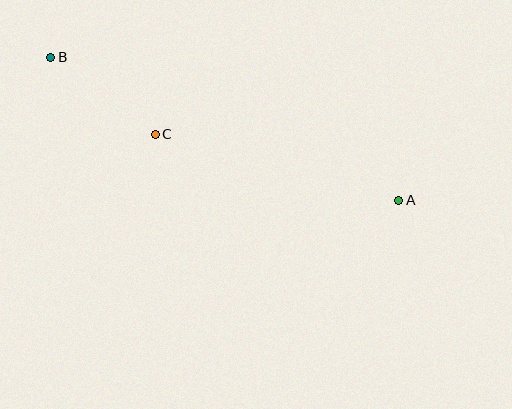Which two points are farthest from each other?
Points A and B are farthest from each other.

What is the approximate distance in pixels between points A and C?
The distance between A and C is approximately 252 pixels.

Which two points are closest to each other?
Points B and C are closest to each other.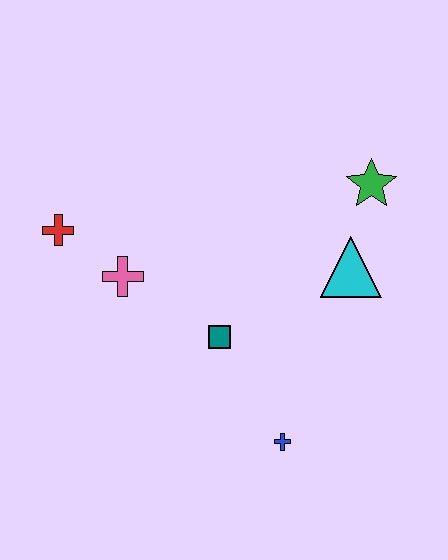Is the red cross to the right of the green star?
No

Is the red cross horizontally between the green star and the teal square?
No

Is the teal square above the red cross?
No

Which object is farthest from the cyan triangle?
The red cross is farthest from the cyan triangle.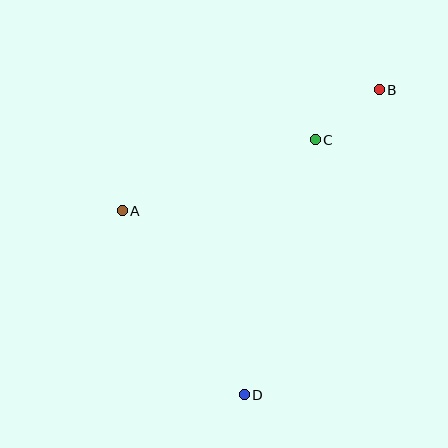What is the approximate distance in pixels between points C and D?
The distance between C and D is approximately 265 pixels.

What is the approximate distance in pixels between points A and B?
The distance between A and B is approximately 284 pixels.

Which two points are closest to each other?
Points B and C are closest to each other.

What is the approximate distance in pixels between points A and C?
The distance between A and C is approximately 205 pixels.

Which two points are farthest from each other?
Points B and D are farthest from each other.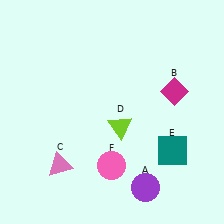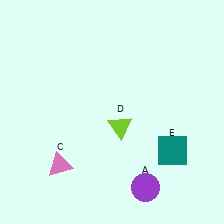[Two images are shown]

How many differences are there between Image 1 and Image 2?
There are 2 differences between the two images.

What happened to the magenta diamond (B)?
The magenta diamond (B) was removed in Image 2. It was in the top-right area of Image 1.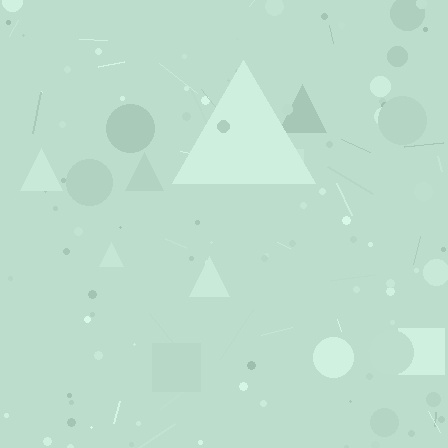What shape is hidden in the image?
A triangle is hidden in the image.